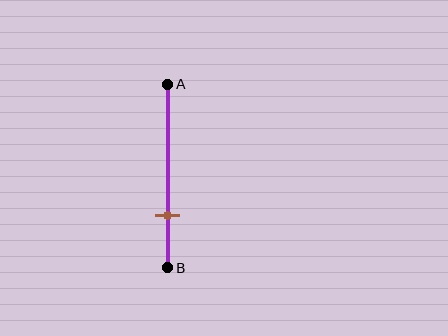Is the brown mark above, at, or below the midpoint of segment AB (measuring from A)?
The brown mark is below the midpoint of segment AB.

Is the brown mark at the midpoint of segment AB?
No, the mark is at about 70% from A, not at the 50% midpoint.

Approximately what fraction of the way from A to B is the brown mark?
The brown mark is approximately 70% of the way from A to B.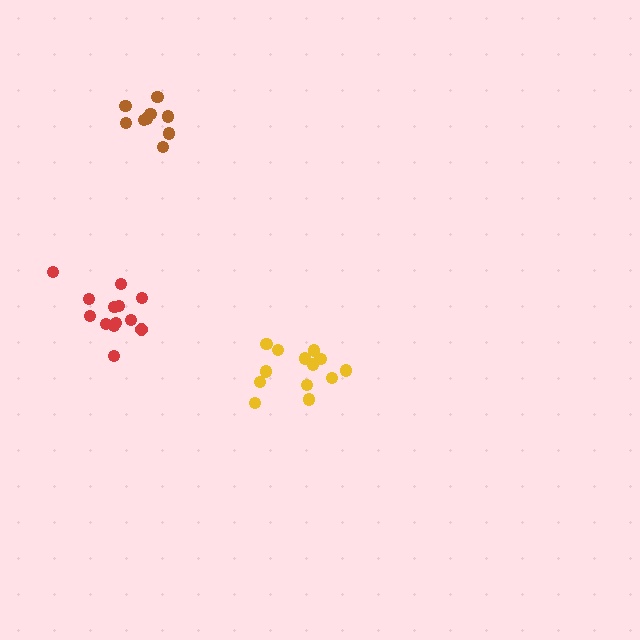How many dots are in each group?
Group 1: 13 dots, Group 2: 13 dots, Group 3: 9 dots (35 total).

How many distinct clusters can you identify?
There are 3 distinct clusters.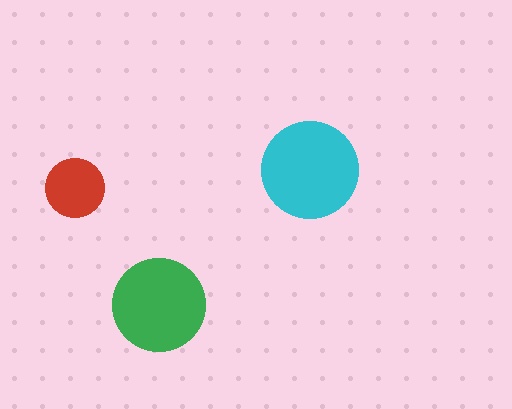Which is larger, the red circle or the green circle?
The green one.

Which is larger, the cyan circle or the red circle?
The cyan one.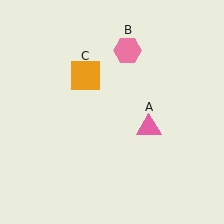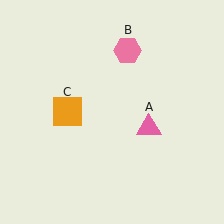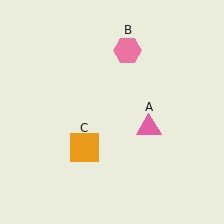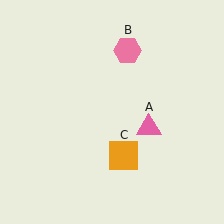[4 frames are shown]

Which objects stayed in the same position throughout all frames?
Pink triangle (object A) and pink hexagon (object B) remained stationary.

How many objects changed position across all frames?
1 object changed position: orange square (object C).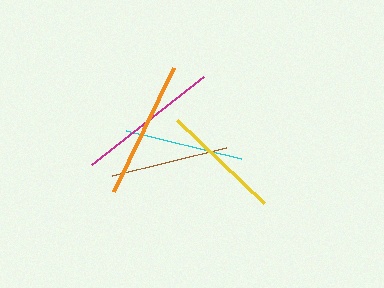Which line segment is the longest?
The magenta line is the longest at approximately 142 pixels.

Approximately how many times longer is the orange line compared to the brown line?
The orange line is approximately 1.2 times the length of the brown line.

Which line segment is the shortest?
The brown line is the shortest at approximately 117 pixels.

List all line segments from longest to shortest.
From longest to shortest: magenta, orange, yellow, cyan, brown.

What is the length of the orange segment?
The orange segment is approximately 137 pixels long.